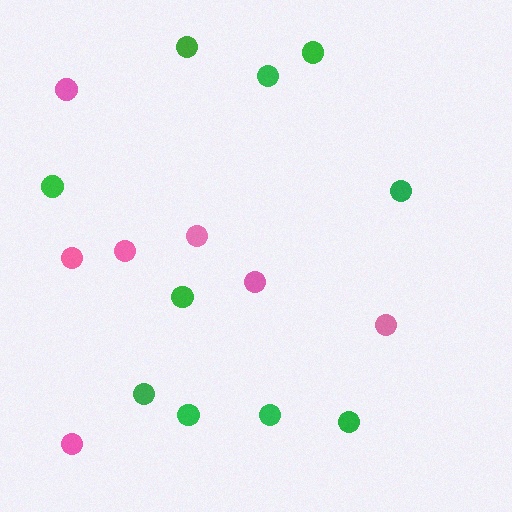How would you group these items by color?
There are 2 groups: one group of pink circles (7) and one group of green circles (10).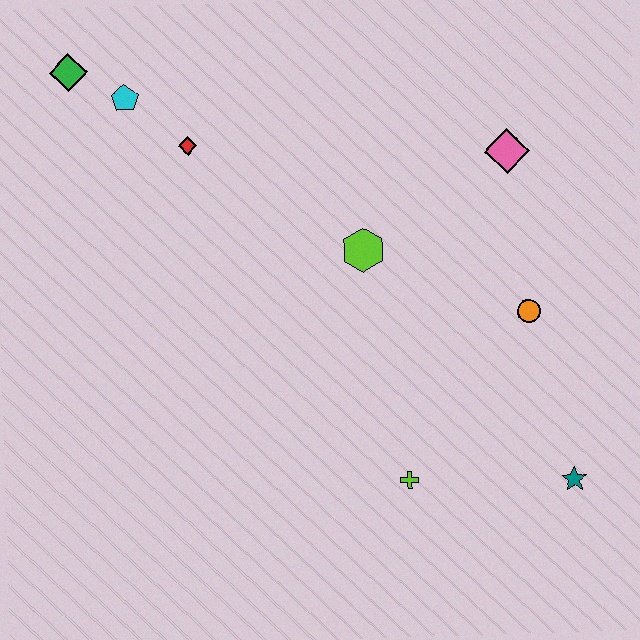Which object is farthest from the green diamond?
The teal star is farthest from the green diamond.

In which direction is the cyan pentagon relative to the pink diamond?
The cyan pentagon is to the left of the pink diamond.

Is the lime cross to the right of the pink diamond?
No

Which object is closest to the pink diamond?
The orange circle is closest to the pink diamond.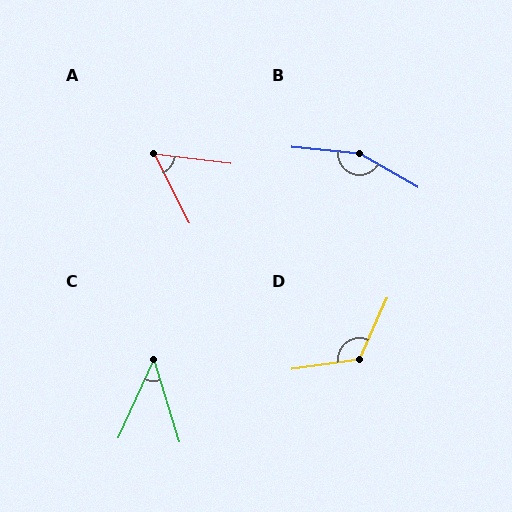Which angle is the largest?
B, at approximately 156 degrees.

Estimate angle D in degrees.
Approximately 122 degrees.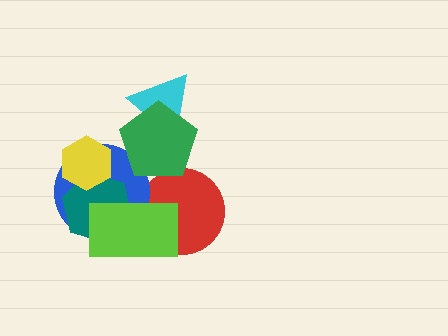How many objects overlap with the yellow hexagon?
2 objects overlap with the yellow hexagon.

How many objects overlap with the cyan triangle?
1 object overlaps with the cyan triangle.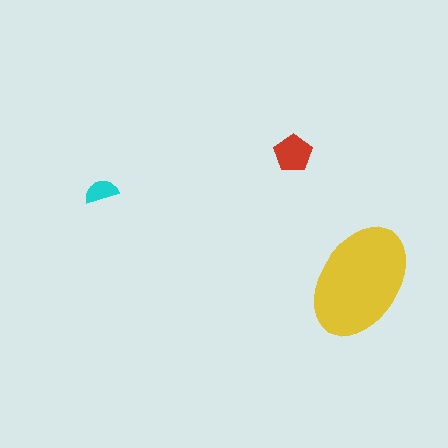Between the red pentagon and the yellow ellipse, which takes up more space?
The yellow ellipse.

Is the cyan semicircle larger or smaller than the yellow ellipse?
Smaller.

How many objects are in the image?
There are 3 objects in the image.